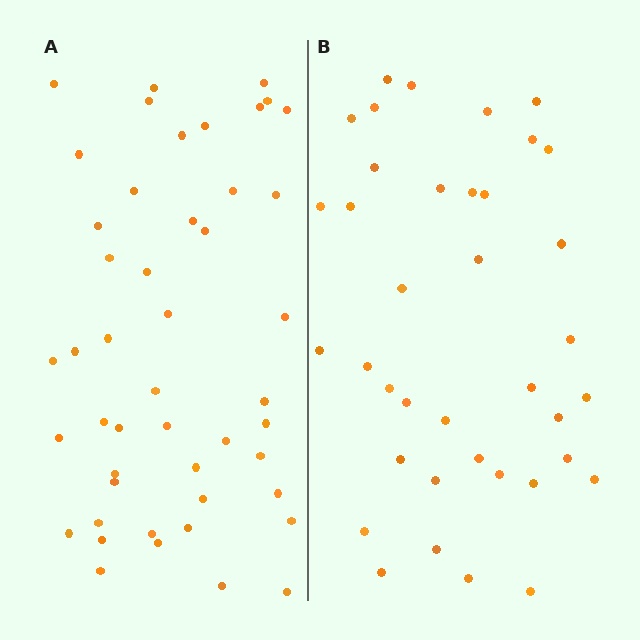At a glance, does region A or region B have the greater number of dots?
Region A (the left region) has more dots.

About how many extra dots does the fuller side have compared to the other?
Region A has roughly 8 or so more dots than region B.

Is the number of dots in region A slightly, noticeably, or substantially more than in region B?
Region A has only slightly more — the two regions are fairly close. The ratio is roughly 1.2 to 1.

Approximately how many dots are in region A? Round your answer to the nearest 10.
About 50 dots. (The exact count is 47, which rounds to 50.)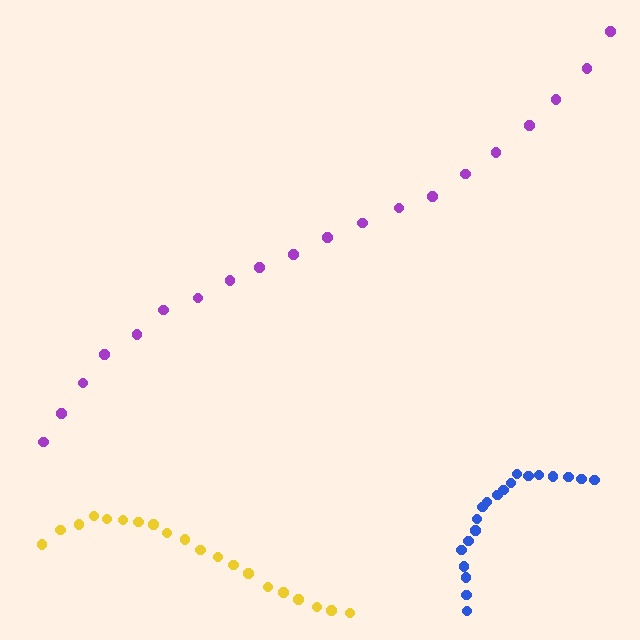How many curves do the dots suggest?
There are 3 distinct paths.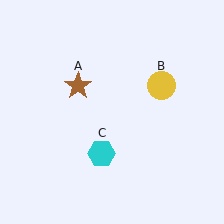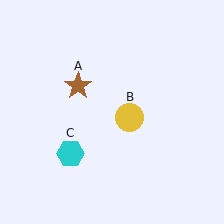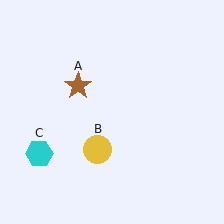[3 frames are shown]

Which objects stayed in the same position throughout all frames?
Brown star (object A) remained stationary.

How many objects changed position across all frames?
2 objects changed position: yellow circle (object B), cyan hexagon (object C).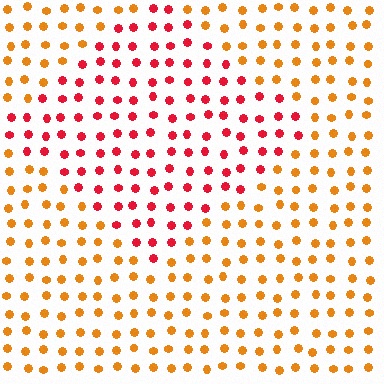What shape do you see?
I see a diamond.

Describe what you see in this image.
The image is filled with small orange elements in a uniform arrangement. A diamond-shaped region is visible where the elements are tinted to a slightly different hue, forming a subtle color boundary.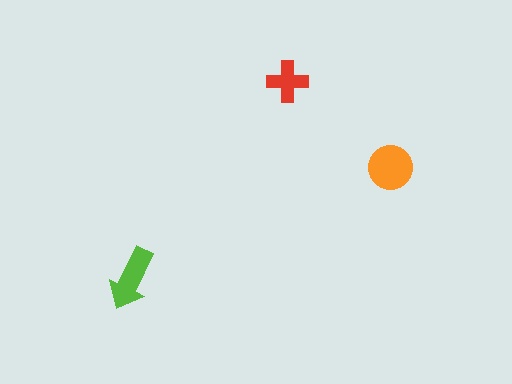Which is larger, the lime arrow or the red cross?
The lime arrow.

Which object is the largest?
The orange circle.